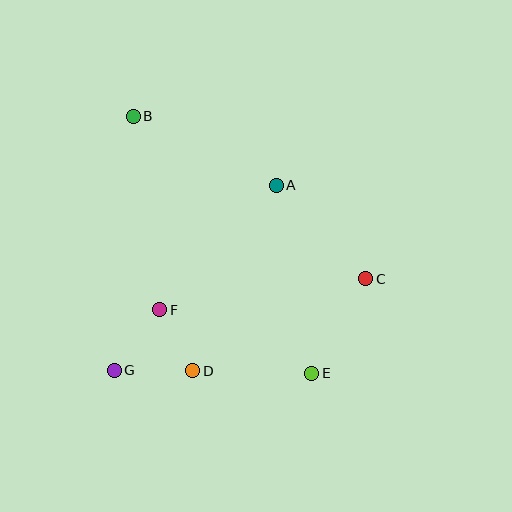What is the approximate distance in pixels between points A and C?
The distance between A and C is approximately 129 pixels.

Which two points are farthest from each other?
Points B and E are farthest from each other.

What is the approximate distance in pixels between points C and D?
The distance between C and D is approximately 196 pixels.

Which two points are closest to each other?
Points D and F are closest to each other.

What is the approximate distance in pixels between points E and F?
The distance between E and F is approximately 165 pixels.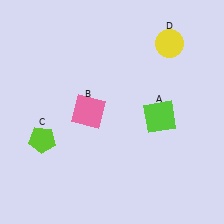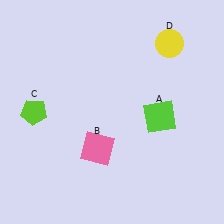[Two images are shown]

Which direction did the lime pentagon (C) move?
The lime pentagon (C) moved up.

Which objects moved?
The objects that moved are: the pink square (B), the lime pentagon (C).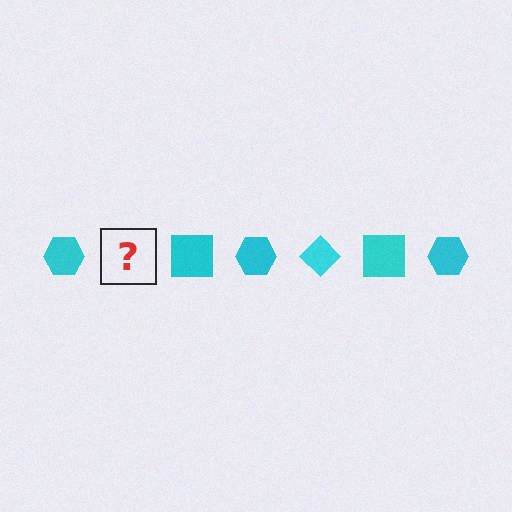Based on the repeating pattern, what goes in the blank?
The blank should be a cyan diamond.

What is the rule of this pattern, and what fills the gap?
The rule is that the pattern cycles through hexagon, diamond, square shapes in cyan. The gap should be filled with a cyan diamond.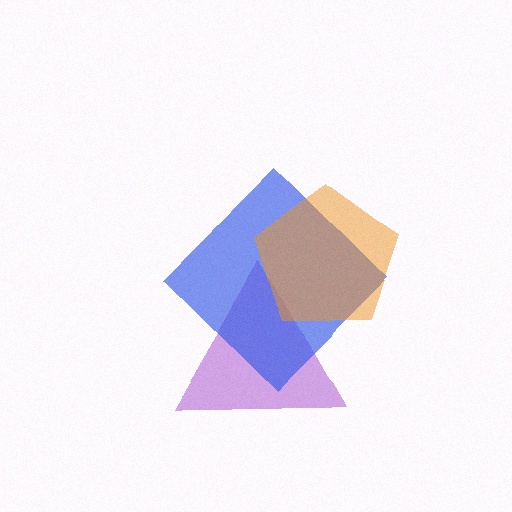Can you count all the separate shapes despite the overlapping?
Yes, there are 3 separate shapes.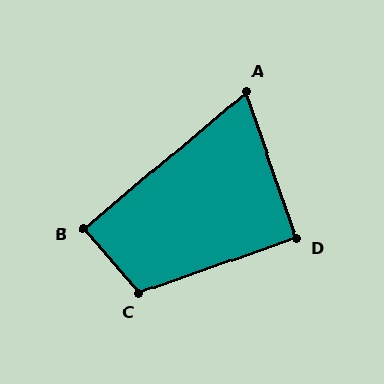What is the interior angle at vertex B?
Approximately 90 degrees (approximately right).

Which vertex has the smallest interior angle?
A, at approximately 69 degrees.